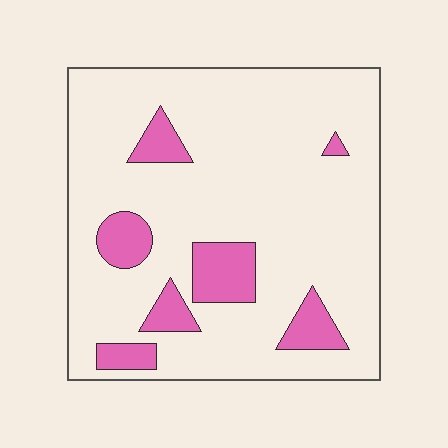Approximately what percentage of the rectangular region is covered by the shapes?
Approximately 15%.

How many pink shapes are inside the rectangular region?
7.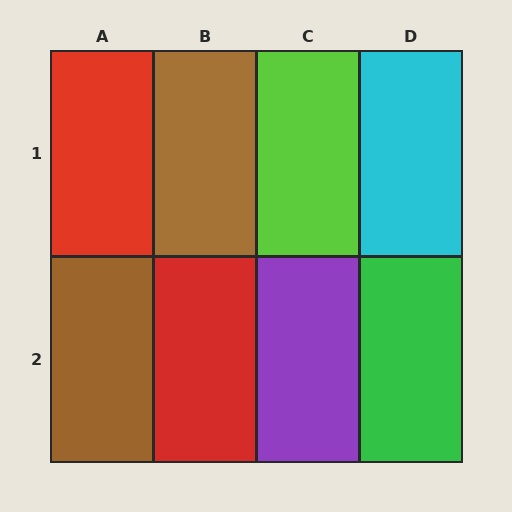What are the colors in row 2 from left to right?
Brown, red, purple, green.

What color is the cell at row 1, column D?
Cyan.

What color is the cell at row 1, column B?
Brown.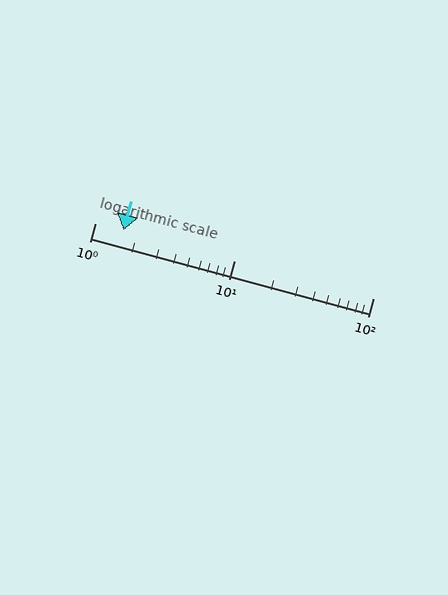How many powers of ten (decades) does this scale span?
The scale spans 2 decades, from 1 to 100.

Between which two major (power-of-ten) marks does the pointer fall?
The pointer is between 1 and 10.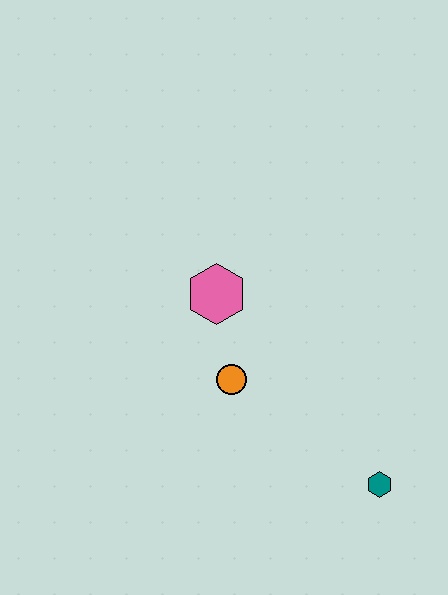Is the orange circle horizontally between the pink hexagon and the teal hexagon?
Yes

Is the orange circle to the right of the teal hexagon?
No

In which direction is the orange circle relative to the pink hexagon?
The orange circle is below the pink hexagon.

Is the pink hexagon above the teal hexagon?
Yes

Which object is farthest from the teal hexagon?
The pink hexagon is farthest from the teal hexagon.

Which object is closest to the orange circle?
The pink hexagon is closest to the orange circle.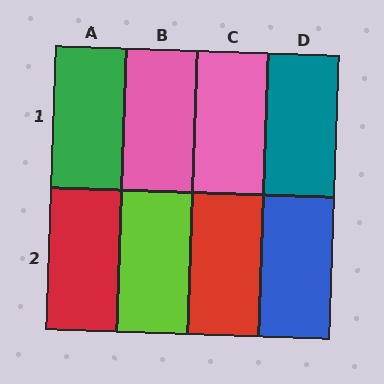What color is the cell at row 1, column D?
Teal.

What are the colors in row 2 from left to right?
Red, lime, red, blue.